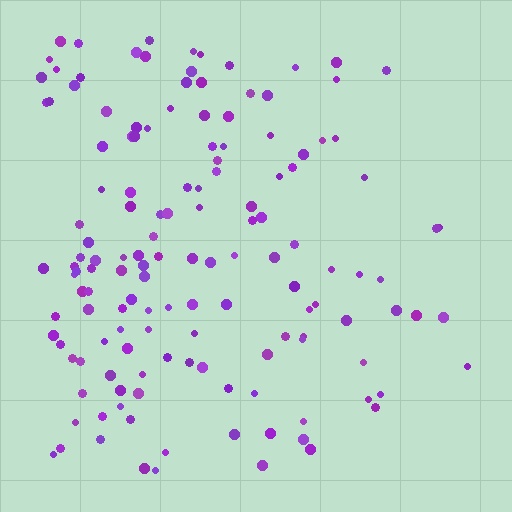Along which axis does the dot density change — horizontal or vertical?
Horizontal.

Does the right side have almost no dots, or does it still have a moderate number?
Still a moderate number, just noticeably fewer than the left.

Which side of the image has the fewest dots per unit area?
The right.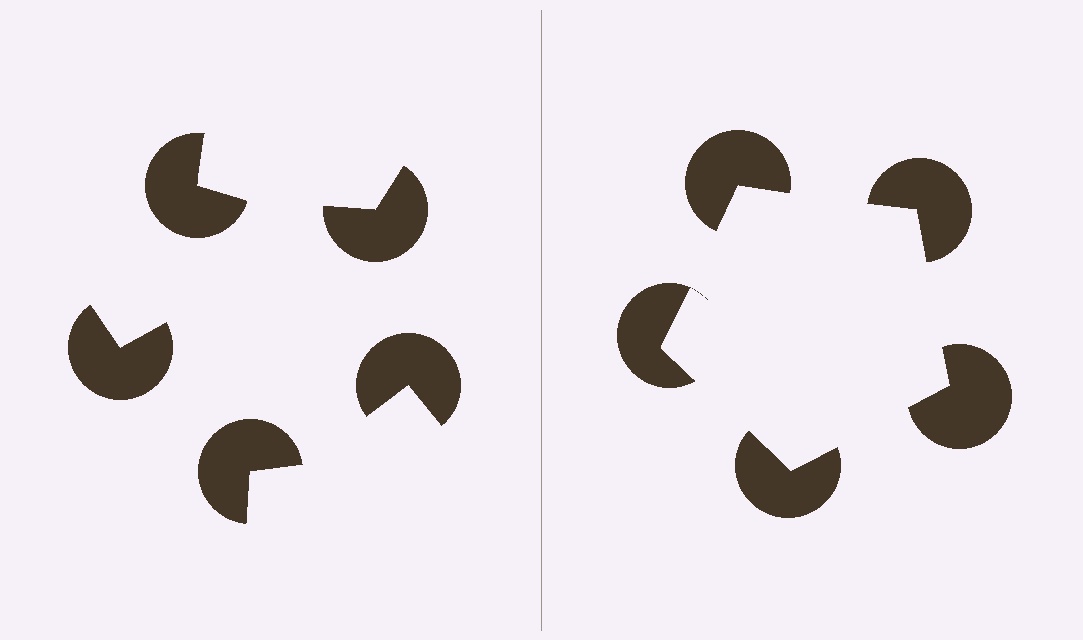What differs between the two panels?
The pac-man discs are positioned identically on both sides; only the wedge orientations differ. On the right they align to a pentagon; on the left they are misaligned.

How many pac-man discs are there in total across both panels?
10 — 5 on each side.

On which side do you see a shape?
An illusory pentagon appears on the right side. On the left side the wedge cuts are rotated, so no coherent shape forms.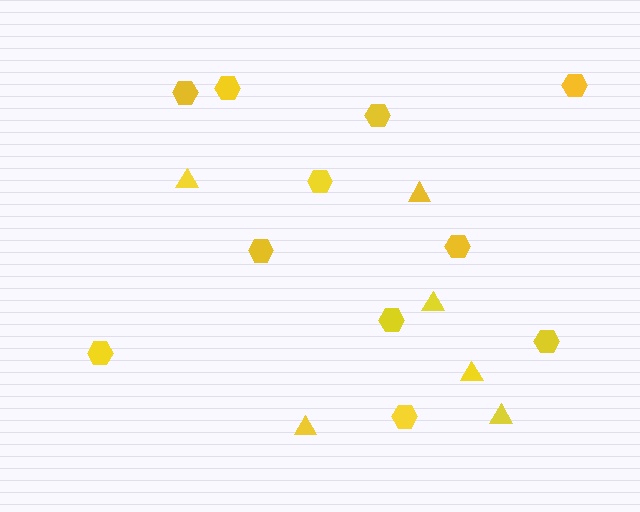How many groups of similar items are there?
There are 2 groups: one group of hexagons (11) and one group of triangles (6).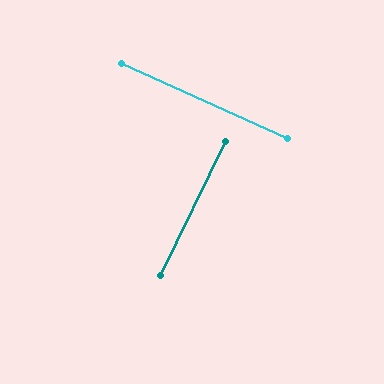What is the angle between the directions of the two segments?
Approximately 88 degrees.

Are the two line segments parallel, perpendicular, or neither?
Perpendicular — they meet at approximately 88°.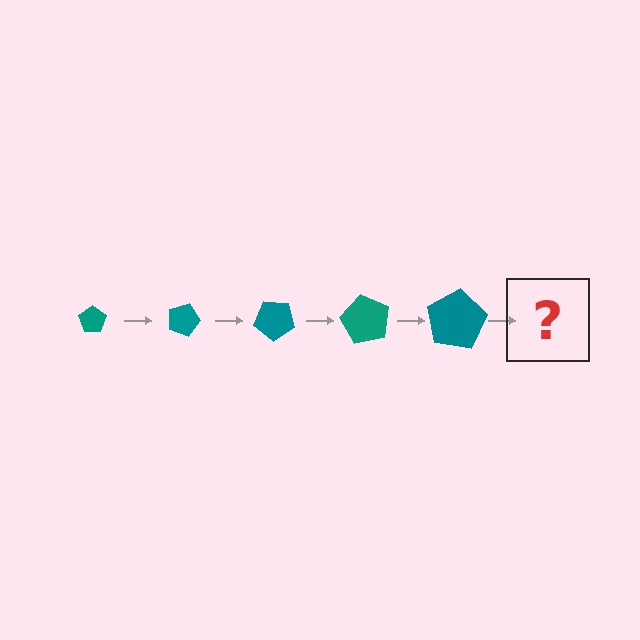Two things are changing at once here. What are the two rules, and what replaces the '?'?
The two rules are that the pentagon grows larger each step and it rotates 20 degrees each step. The '?' should be a pentagon, larger than the previous one and rotated 100 degrees from the start.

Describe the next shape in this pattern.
It should be a pentagon, larger than the previous one and rotated 100 degrees from the start.